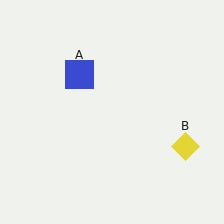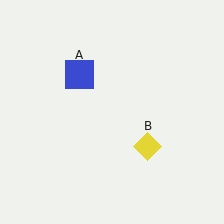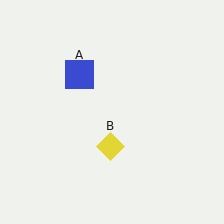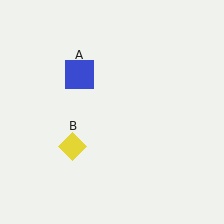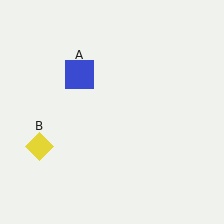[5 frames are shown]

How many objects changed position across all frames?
1 object changed position: yellow diamond (object B).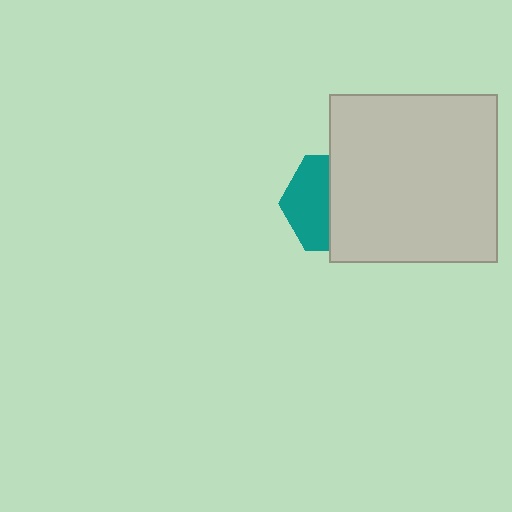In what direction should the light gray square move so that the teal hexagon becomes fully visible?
The light gray square should move right. That is the shortest direction to clear the overlap and leave the teal hexagon fully visible.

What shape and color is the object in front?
The object in front is a light gray square.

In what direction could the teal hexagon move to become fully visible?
The teal hexagon could move left. That would shift it out from behind the light gray square entirely.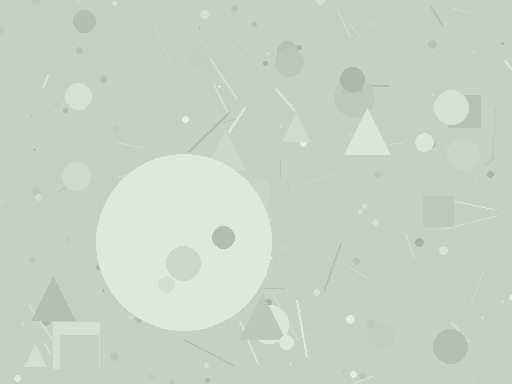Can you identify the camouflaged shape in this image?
The camouflaged shape is a circle.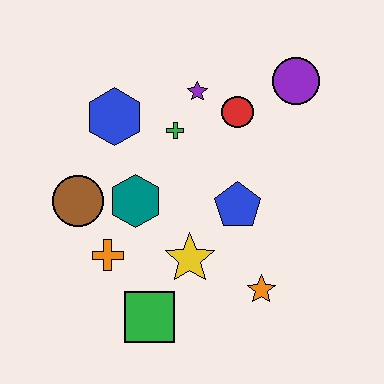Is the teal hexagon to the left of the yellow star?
Yes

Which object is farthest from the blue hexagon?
The orange star is farthest from the blue hexagon.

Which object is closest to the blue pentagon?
The yellow star is closest to the blue pentagon.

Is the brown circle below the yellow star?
No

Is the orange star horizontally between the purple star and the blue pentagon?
No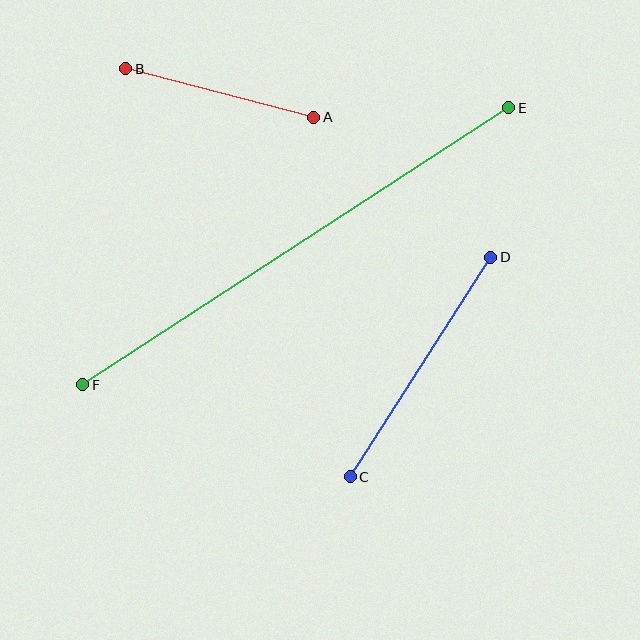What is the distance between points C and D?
The distance is approximately 261 pixels.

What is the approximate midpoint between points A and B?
The midpoint is at approximately (220, 93) pixels.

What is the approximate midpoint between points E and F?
The midpoint is at approximately (296, 246) pixels.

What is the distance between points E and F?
The distance is approximately 508 pixels.